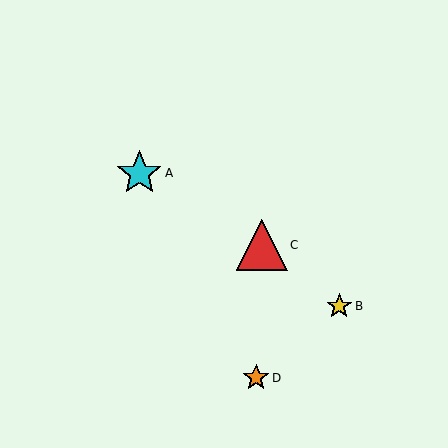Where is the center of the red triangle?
The center of the red triangle is at (262, 245).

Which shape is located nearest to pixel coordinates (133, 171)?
The cyan star (labeled A) at (139, 173) is nearest to that location.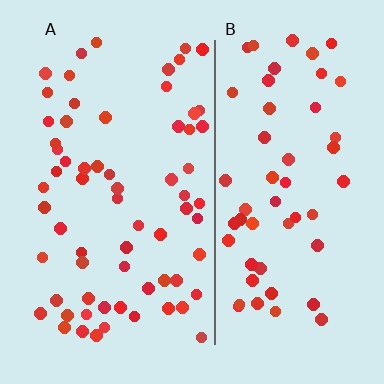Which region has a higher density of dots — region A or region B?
A (the left).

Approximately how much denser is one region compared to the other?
Approximately 1.2× — region A over region B.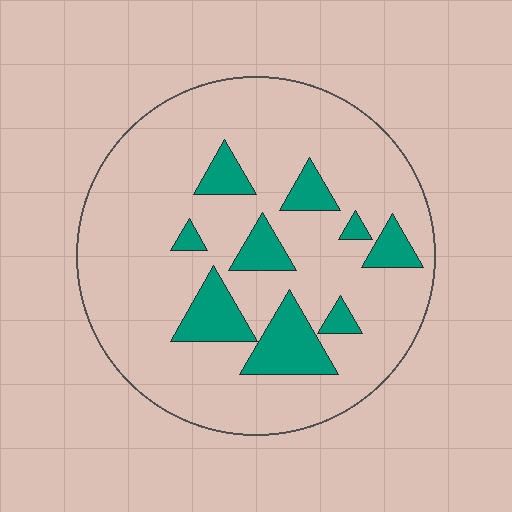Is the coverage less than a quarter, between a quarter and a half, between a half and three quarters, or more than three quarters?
Less than a quarter.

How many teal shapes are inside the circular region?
9.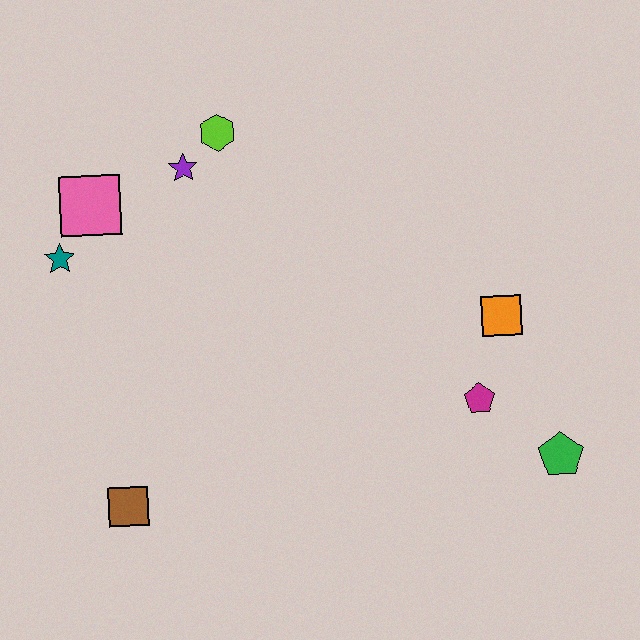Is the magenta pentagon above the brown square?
Yes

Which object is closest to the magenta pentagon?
The orange square is closest to the magenta pentagon.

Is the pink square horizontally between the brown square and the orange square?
No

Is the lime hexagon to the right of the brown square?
Yes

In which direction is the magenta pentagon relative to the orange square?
The magenta pentagon is below the orange square.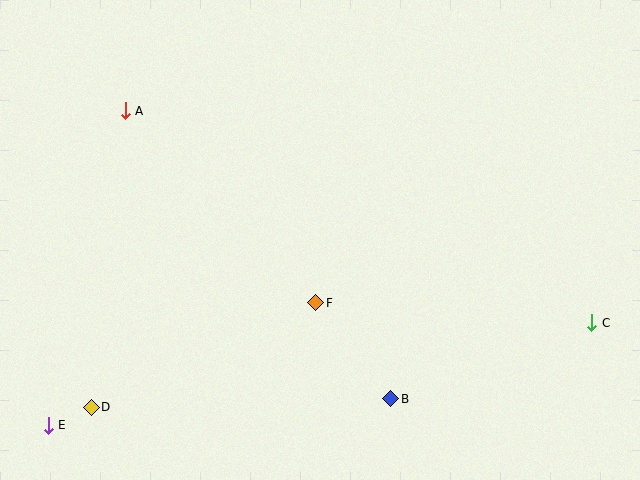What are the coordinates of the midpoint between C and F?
The midpoint between C and F is at (454, 313).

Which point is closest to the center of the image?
Point F at (316, 303) is closest to the center.